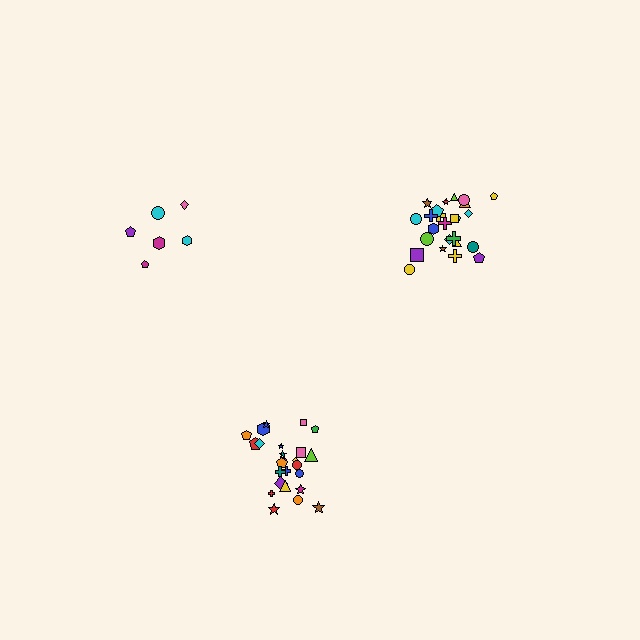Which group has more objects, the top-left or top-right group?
The top-right group.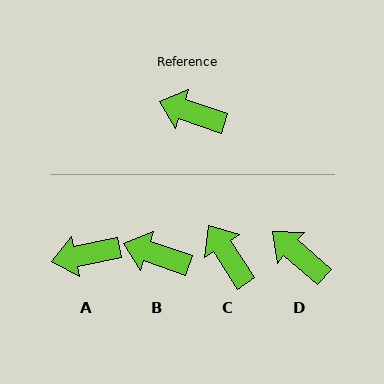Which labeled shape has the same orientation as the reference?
B.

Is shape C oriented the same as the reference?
No, it is off by about 38 degrees.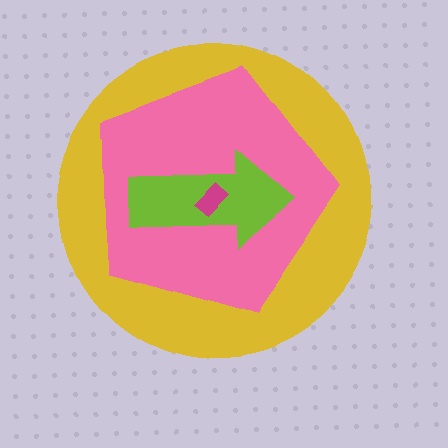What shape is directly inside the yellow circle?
The pink pentagon.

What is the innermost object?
The magenta rectangle.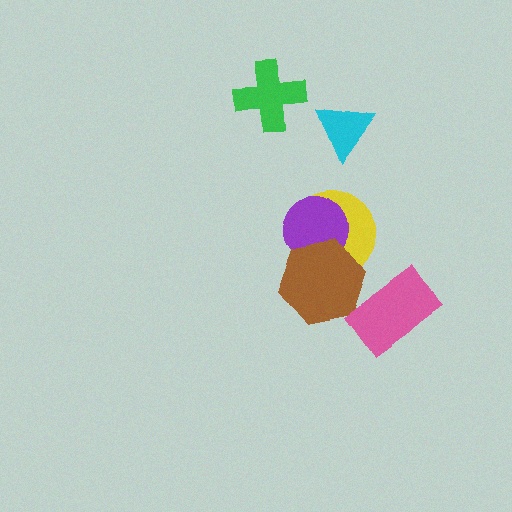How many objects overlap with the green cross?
0 objects overlap with the green cross.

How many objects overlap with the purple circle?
2 objects overlap with the purple circle.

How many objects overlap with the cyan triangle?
0 objects overlap with the cyan triangle.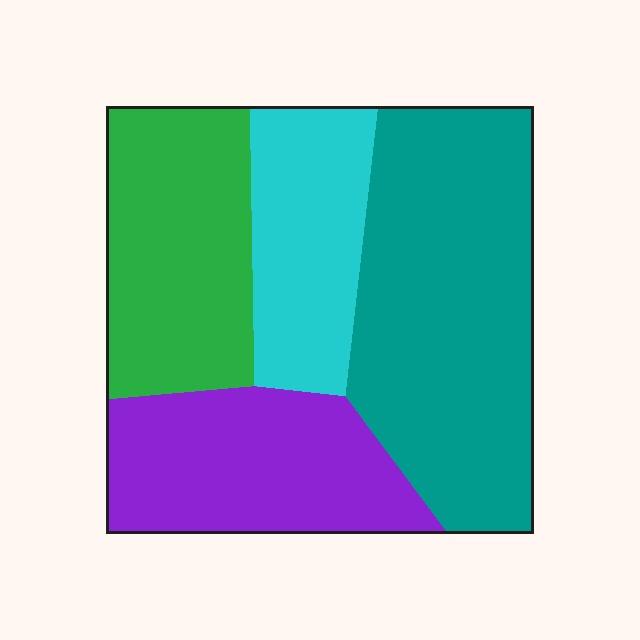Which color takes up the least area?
Cyan, at roughly 15%.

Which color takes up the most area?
Teal, at roughly 40%.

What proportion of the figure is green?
Green covers about 25% of the figure.